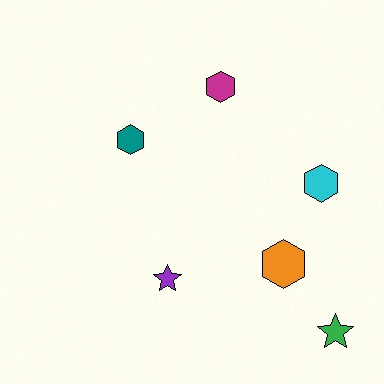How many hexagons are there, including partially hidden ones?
There are 4 hexagons.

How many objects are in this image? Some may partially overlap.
There are 6 objects.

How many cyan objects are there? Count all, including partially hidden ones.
There is 1 cyan object.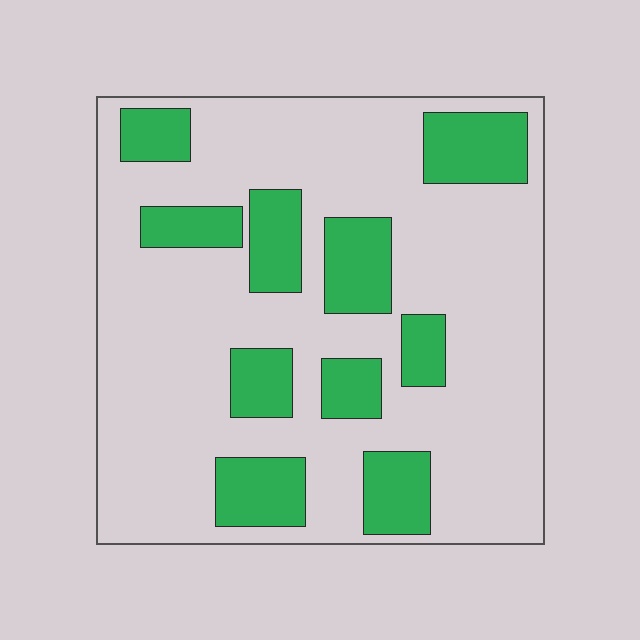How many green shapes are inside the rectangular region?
10.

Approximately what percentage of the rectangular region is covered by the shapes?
Approximately 25%.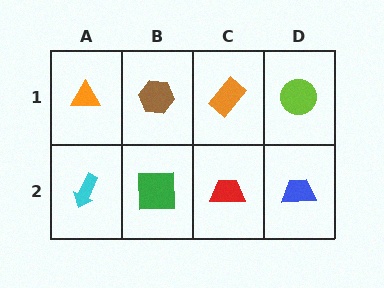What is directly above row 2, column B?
A brown hexagon.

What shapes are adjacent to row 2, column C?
An orange rectangle (row 1, column C), a green square (row 2, column B), a blue trapezoid (row 2, column D).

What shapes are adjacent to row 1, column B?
A green square (row 2, column B), an orange triangle (row 1, column A), an orange rectangle (row 1, column C).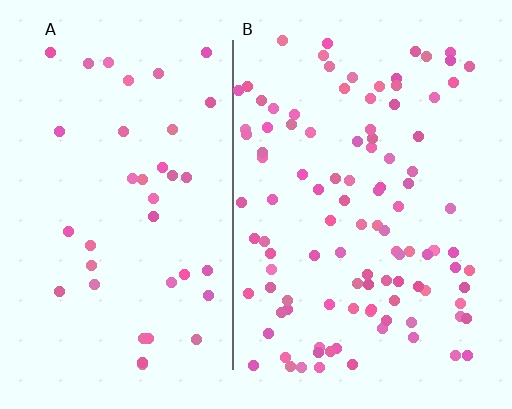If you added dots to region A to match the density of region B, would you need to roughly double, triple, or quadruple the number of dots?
Approximately triple.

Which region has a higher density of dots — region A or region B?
B (the right).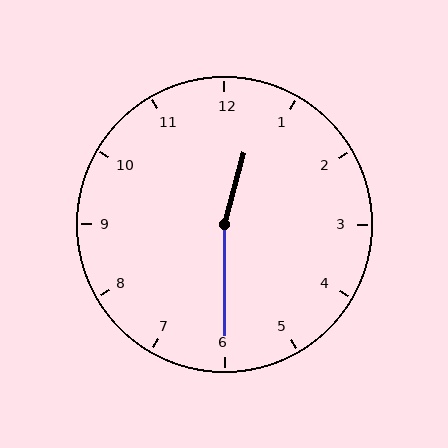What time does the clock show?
12:30.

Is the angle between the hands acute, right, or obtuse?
It is obtuse.